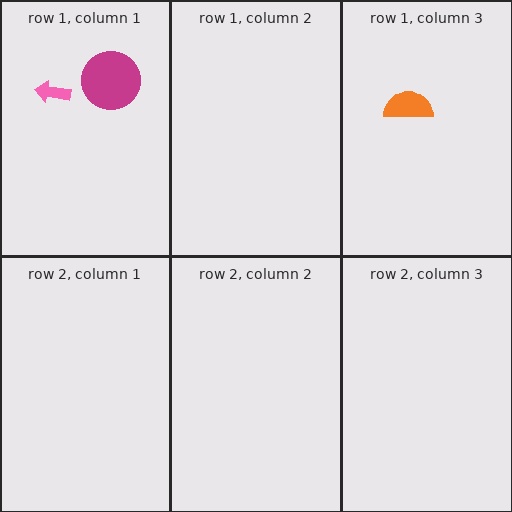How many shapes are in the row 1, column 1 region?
2.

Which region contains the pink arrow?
The row 1, column 1 region.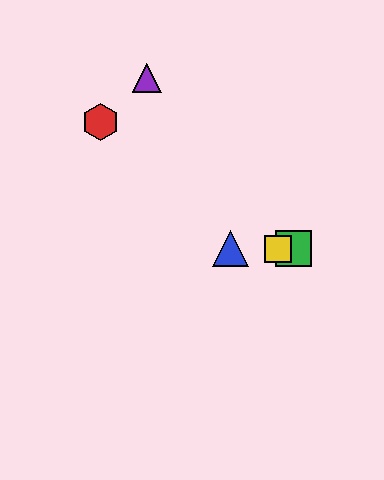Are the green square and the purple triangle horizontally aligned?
No, the green square is at y≈249 and the purple triangle is at y≈78.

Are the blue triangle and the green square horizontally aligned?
Yes, both are at y≈249.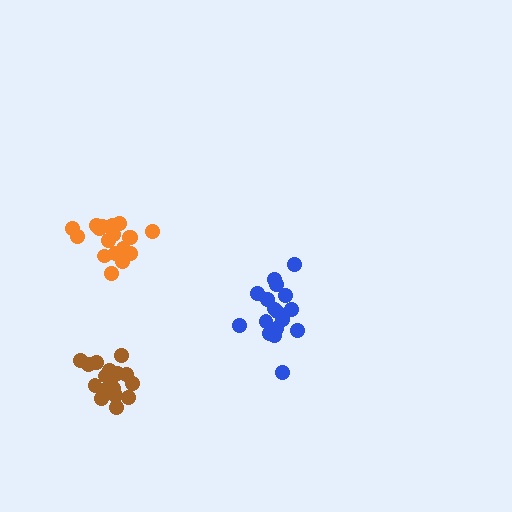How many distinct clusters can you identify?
There are 3 distinct clusters.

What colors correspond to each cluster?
The clusters are colored: orange, blue, brown.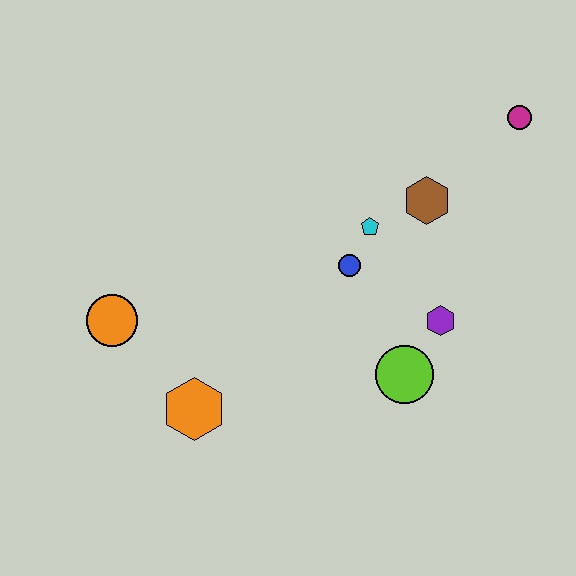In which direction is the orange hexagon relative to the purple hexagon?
The orange hexagon is to the left of the purple hexagon.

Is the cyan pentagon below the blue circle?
No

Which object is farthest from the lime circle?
The orange circle is farthest from the lime circle.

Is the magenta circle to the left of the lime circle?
No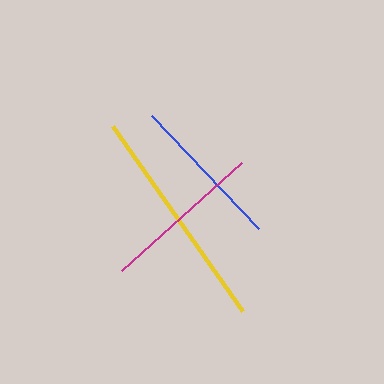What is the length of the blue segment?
The blue segment is approximately 156 pixels long.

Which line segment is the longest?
The yellow line is the longest at approximately 226 pixels.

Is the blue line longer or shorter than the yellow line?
The yellow line is longer than the blue line.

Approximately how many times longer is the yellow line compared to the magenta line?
The yellow line is approximately 1.4 times the length of the magenta line.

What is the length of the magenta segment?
The magenta segment is approximately 162 pixels long.